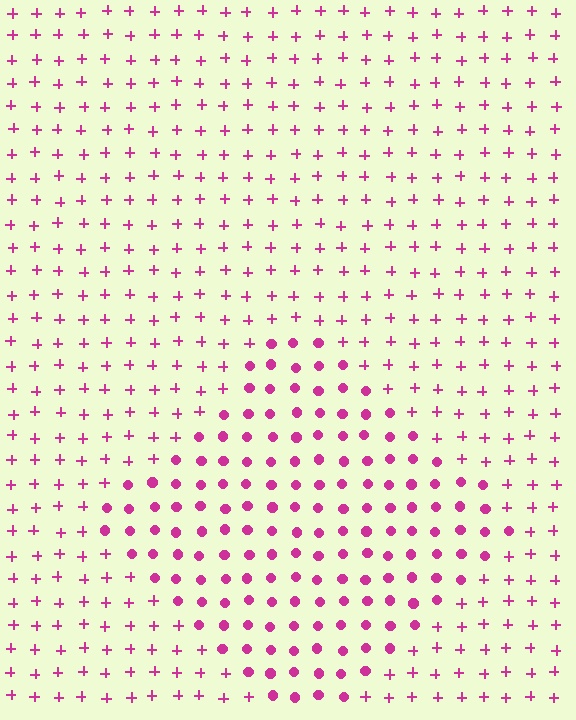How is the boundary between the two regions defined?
The boundary is defined by a change in element shape: circles inside vs. plus signs outside. All elements share the same color and spacing.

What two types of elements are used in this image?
The image uses circles inside the diamond region and plus signs outside it.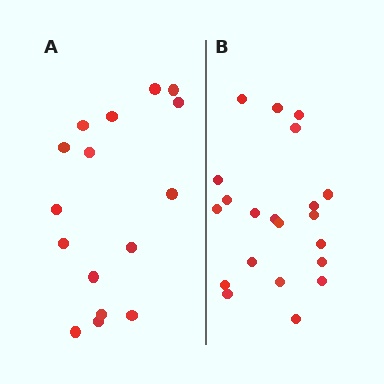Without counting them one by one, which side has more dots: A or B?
Region B (the right region) has more dots.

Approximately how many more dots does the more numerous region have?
Region B has about 5 more dots than region A.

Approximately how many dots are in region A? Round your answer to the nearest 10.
About 20 dots. (The exact count is 16, which rounds to 20.)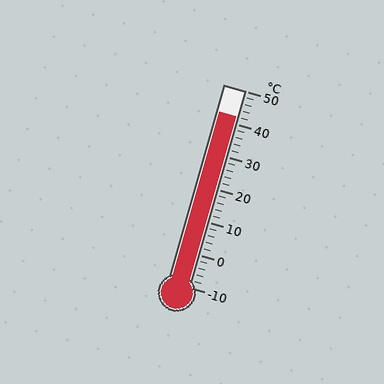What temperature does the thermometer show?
The thermometer shows approximately 42°C.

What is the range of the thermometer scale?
The thermometer scale ranges from -10°C to 50°C.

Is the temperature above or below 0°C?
The temperature is above 0°C.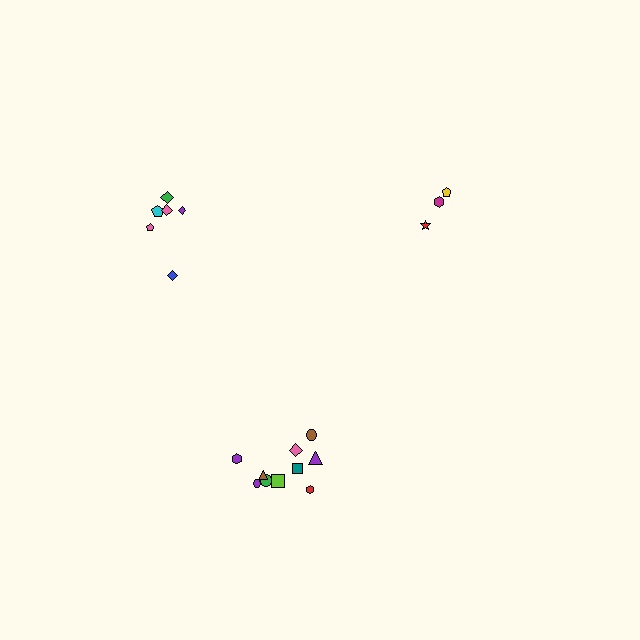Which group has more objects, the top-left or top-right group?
The top-left group.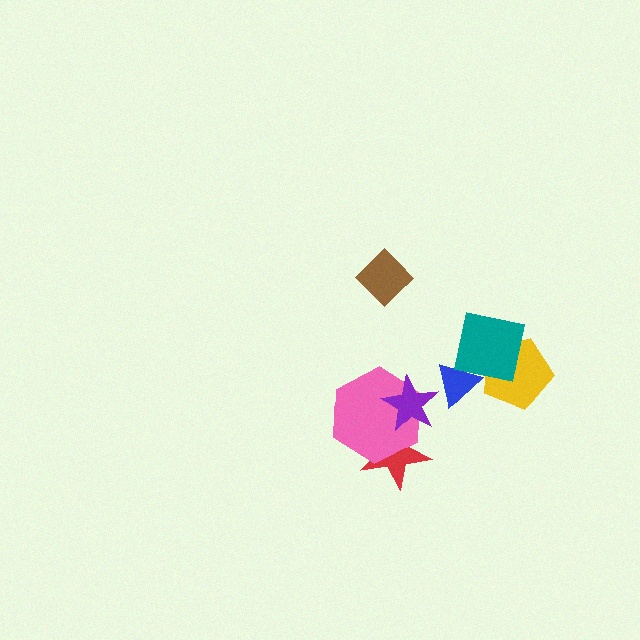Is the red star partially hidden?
Yes, it is partially covered by another shape.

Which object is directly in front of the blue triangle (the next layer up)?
The teal square is directly in front of the blue triangle.